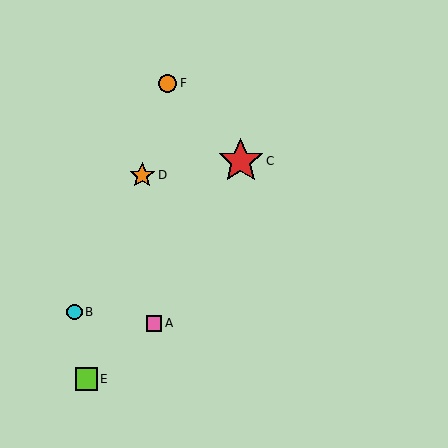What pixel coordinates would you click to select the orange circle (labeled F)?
Click at (168, 83) to select the orange circle F.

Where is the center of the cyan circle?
The center of the cyan circle is at (74, 312).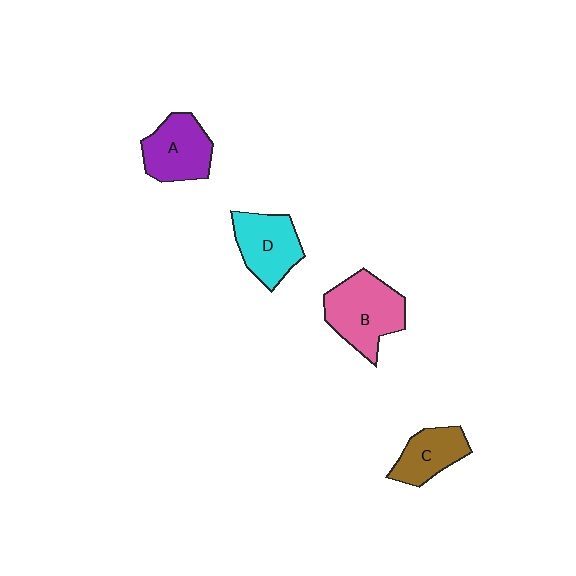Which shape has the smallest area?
Shape C (brown).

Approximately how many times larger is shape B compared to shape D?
Approximately 1.3 times.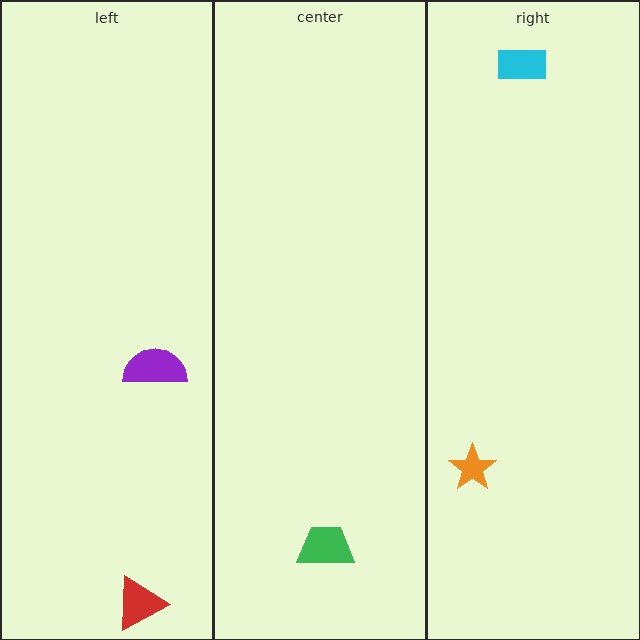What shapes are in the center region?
The green trapezoid.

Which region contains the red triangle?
The left region.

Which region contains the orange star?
The right region.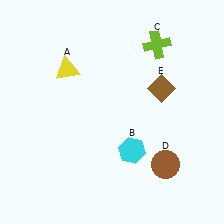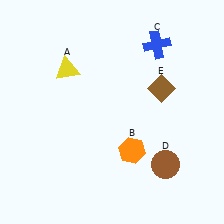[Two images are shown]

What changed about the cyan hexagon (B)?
In Image 1, B is cyan. In Image 2, it changed to orange.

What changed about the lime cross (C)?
In Image 1, C is lime. In Image 2, it changed to blue.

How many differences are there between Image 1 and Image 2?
There are 2 differences between the two images.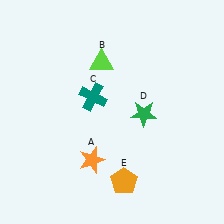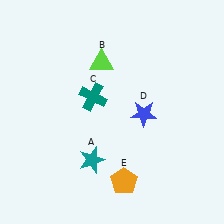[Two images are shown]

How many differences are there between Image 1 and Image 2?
There are 2 differences between the two images.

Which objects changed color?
A changed from orange to teal. D changed from green to blue.